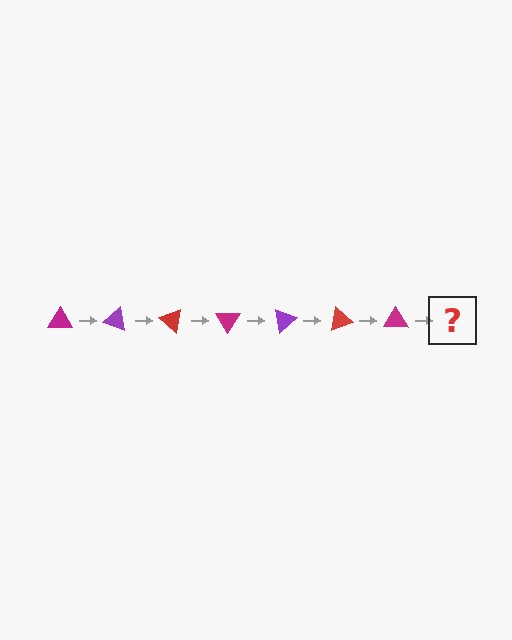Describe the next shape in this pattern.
It should be a purple triangle, rotated 140 degrees from the start.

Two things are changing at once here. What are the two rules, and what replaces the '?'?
The two rules are that it rotates 20 degrees each step and the color cycles through magenta, purple, and red. The '?' should be a purple triangle, rotated 140 degrees from the start.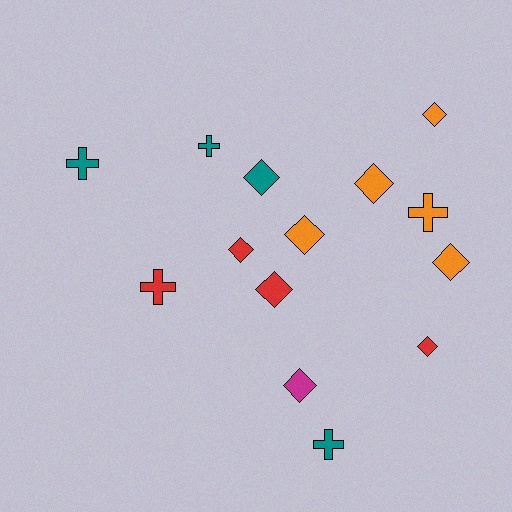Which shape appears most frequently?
Diamond, with 9 objects.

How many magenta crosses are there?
There are no magenta crosses.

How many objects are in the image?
There are 14 objects.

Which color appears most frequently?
Orange, with 5 objects.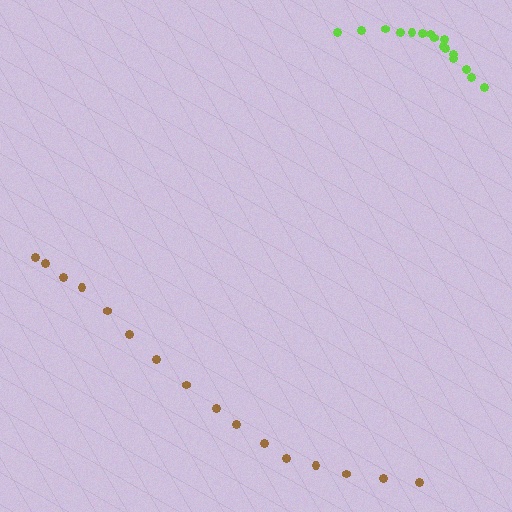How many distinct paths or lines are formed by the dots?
There are 2 distinct paths.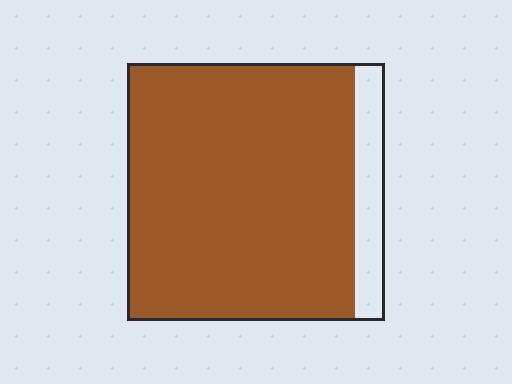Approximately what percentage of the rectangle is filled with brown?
Approximately 90%.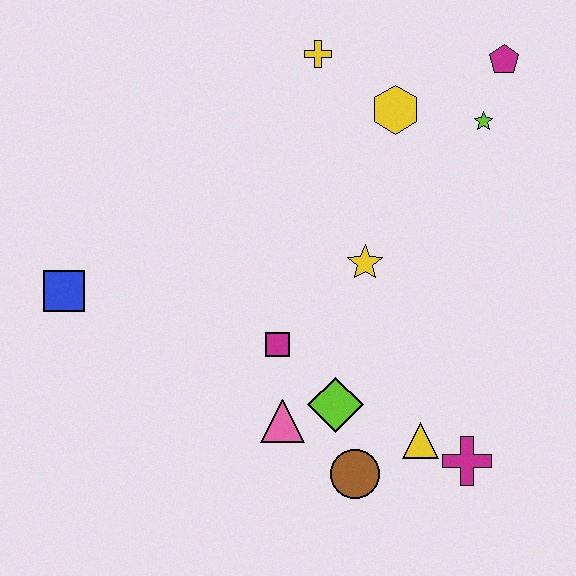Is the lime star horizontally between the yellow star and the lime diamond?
No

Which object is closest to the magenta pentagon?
The lime star is closest to the magenta pentagon.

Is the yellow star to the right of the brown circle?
Yes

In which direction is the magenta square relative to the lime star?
The magenta square is below the lime star.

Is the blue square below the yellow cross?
Yes